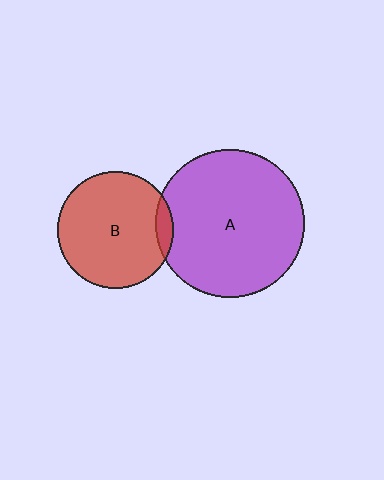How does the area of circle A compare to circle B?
Approximately 1.6 times.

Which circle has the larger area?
Circle A (purple).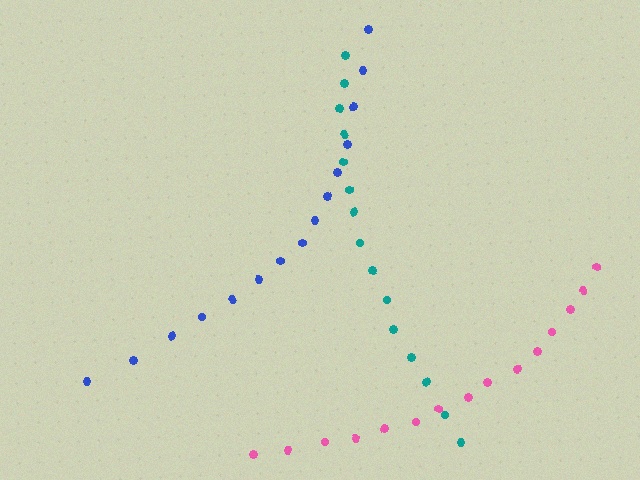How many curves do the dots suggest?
There are 3 distinct paths.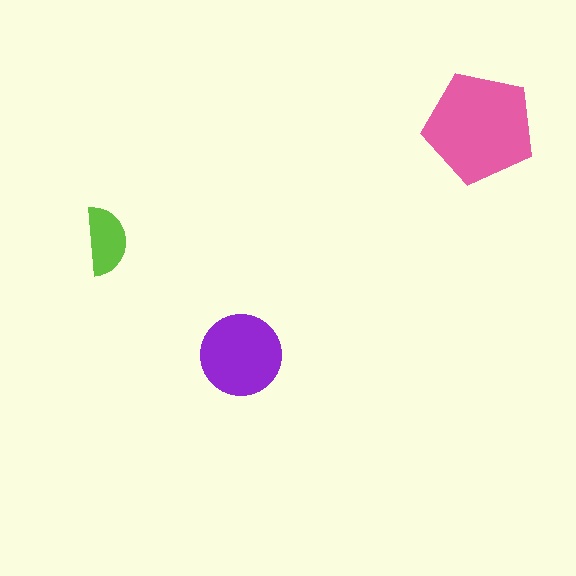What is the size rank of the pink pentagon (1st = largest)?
1st.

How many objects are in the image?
There are 3 objects in the image.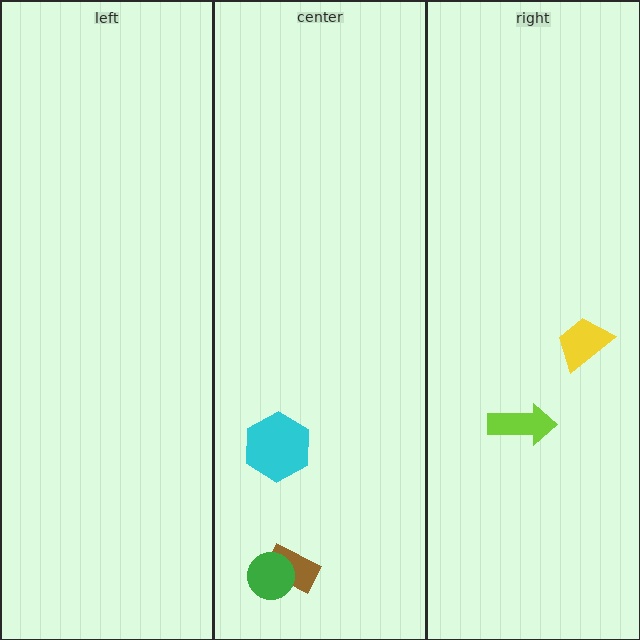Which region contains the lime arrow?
The right region.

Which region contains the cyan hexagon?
The center region.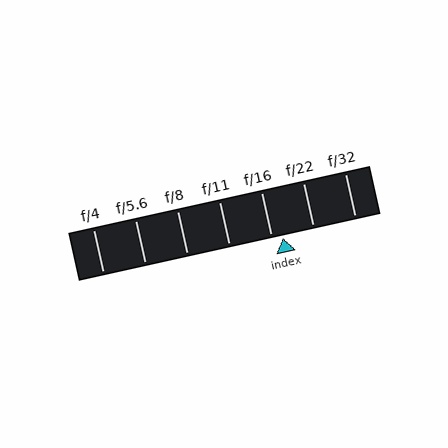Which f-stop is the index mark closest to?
The index mark is closest to f/16.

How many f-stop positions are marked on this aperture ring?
There are 7 f-stop positions marked.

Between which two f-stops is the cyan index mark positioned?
The index mark is between f/16 and f/22.